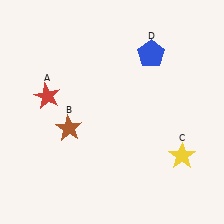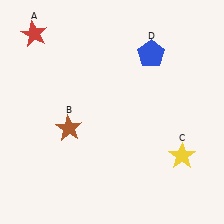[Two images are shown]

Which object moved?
The red star (A) moved up.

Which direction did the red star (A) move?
The red star (A) moved up.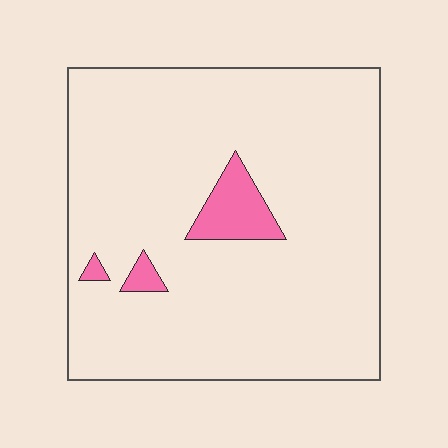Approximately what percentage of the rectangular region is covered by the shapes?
Approximately 5%.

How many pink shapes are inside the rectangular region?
3.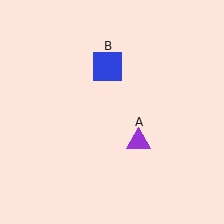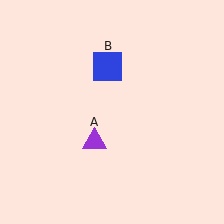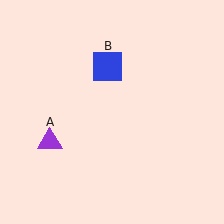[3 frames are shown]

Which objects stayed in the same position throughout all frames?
Blue square (object B) remained stationary.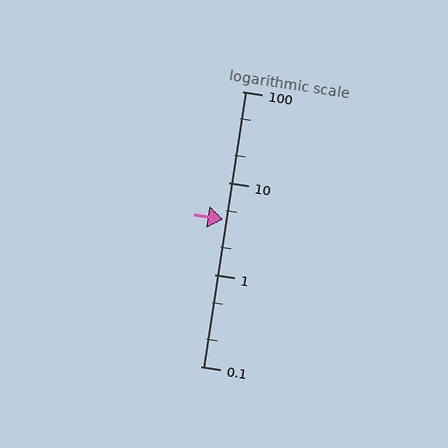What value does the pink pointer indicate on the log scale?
The pointer indicates approximately 4.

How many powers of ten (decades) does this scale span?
The scale spans 3 decades, from 0.1 to 100.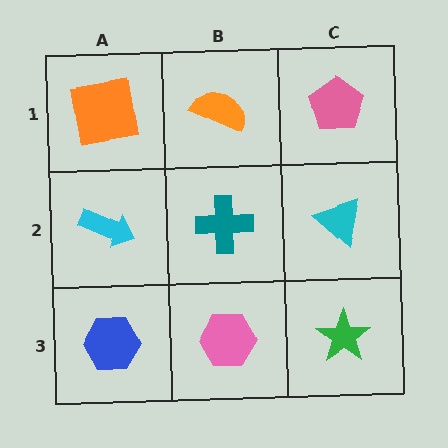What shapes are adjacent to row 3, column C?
A cyan triangle (row 2, column C), a pink hexagon (row 3, column B).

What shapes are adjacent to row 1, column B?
A teal cross (row 2, column B), an orange square (row 1, column A), a pink pentagon (row 1, column C).